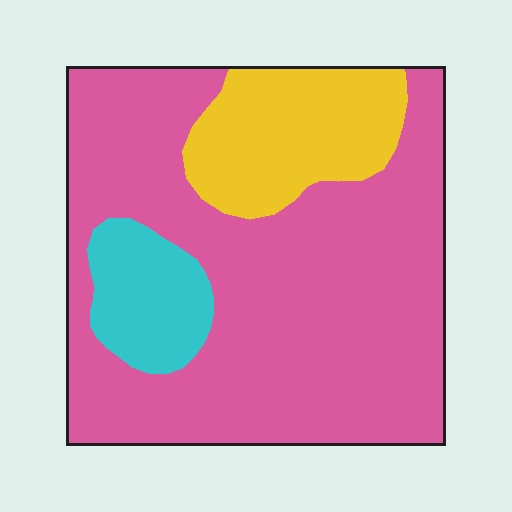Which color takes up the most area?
Pink, at roughly 70%.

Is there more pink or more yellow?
Pink.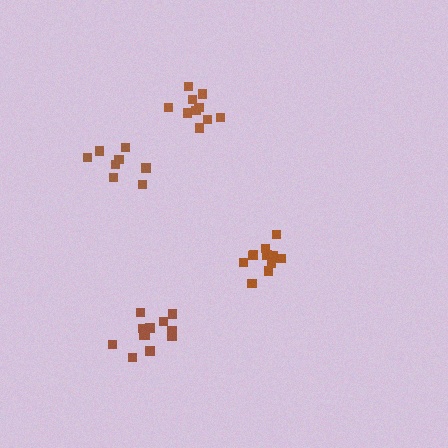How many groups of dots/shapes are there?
There are 4 groups.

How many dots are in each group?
Group 1: 13 dots, Group 2: 10 dots, Group 3: 11 dots, Group 4: 8 dots (42 total).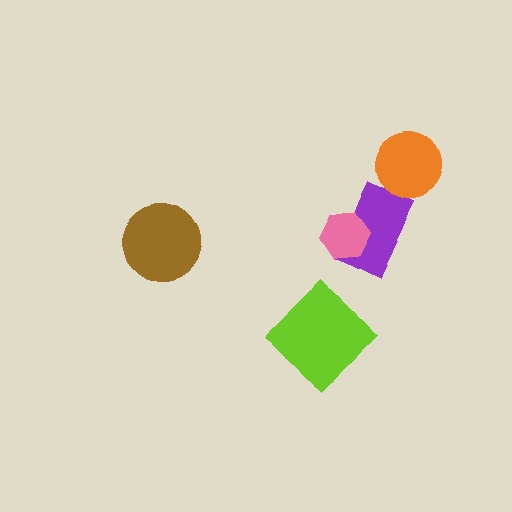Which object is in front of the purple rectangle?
The pink hexagon is in front of the purple rectangle.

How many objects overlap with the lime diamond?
0 objects overlap with the lime diamond.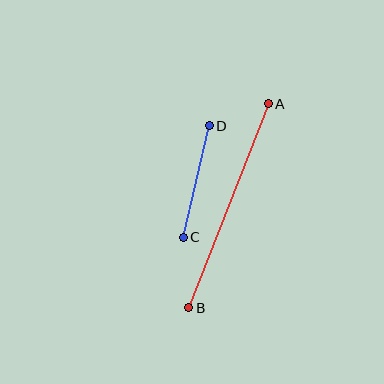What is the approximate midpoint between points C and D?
The midpoint is at approximately (196, 182) pixels.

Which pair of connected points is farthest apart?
Points A and B are farthest apart.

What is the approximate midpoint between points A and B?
The midpoint is at approximately (228, 206) pixels.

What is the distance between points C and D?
The distance is approximately 114 pixels.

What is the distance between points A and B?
The distance is approximately 219 pixels.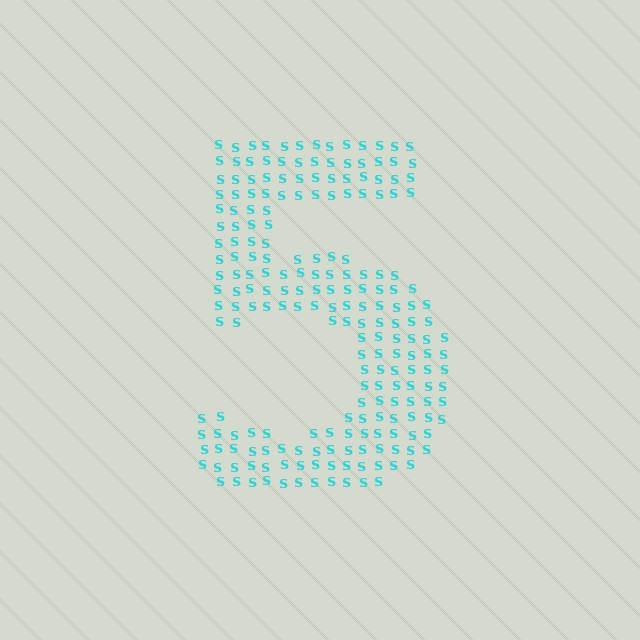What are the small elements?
The small elements are letter S's.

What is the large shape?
The large shape is the digit 5.